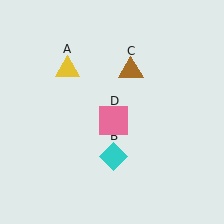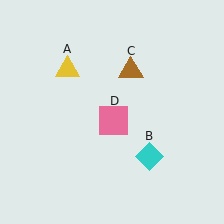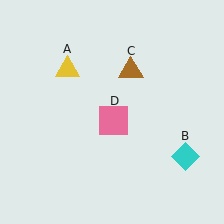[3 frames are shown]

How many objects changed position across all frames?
1 object changed position: cyan diamond (object B).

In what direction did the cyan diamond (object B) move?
The cyan diamond (object B) moved right.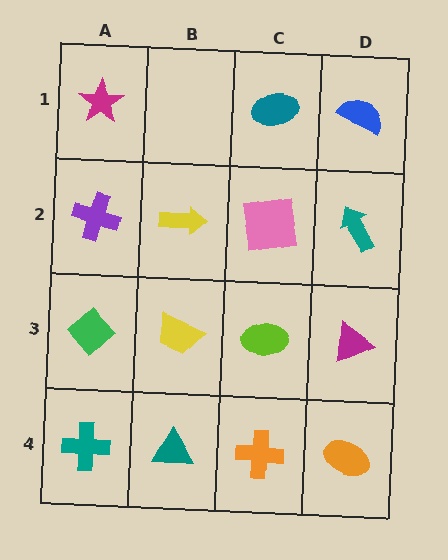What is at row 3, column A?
A green diamond.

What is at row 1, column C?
A teal ellipse.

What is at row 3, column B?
A yellow trapezoid.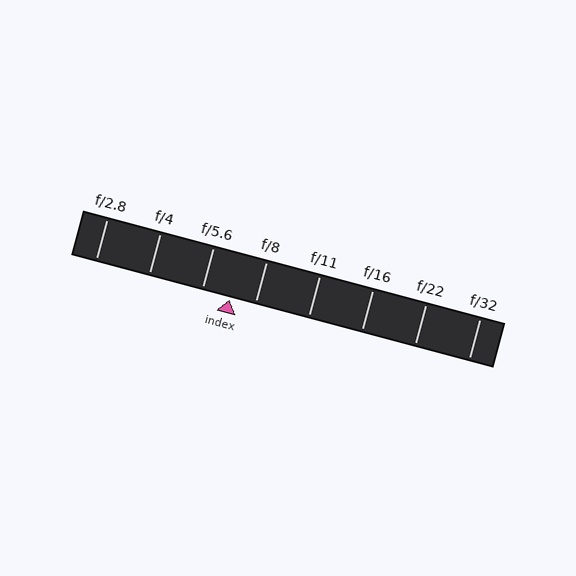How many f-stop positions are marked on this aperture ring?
There are 8 f-stop positions marked.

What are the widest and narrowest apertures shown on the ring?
The widest aperture shown is f/2.8 and the narrowest is f/32.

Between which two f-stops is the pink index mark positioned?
The index mark is between f/5.6 and f/8.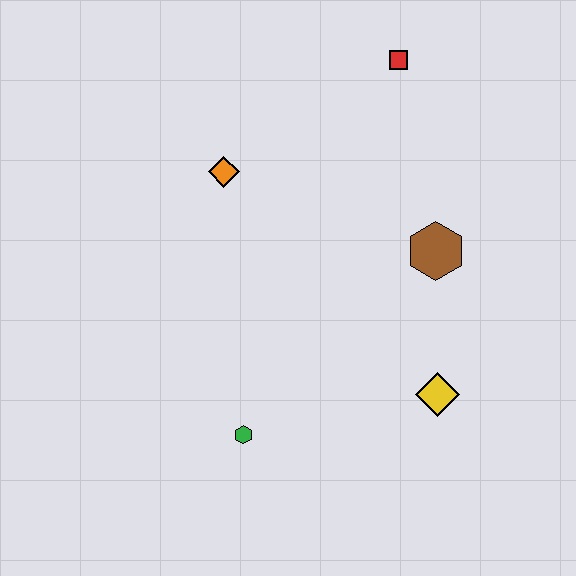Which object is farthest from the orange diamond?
The yellow diamond is farthest from the orange diamond.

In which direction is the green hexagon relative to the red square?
The green hexagon is below the red square.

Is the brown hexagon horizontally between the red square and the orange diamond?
No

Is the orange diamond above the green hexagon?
Yes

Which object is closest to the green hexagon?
The yellow diamond is closest to the green hexagon.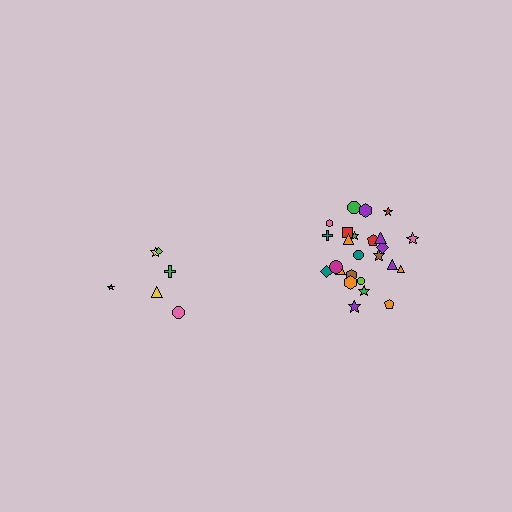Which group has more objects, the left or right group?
The right group.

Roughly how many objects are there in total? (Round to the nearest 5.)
Roughly 30 objects in total.